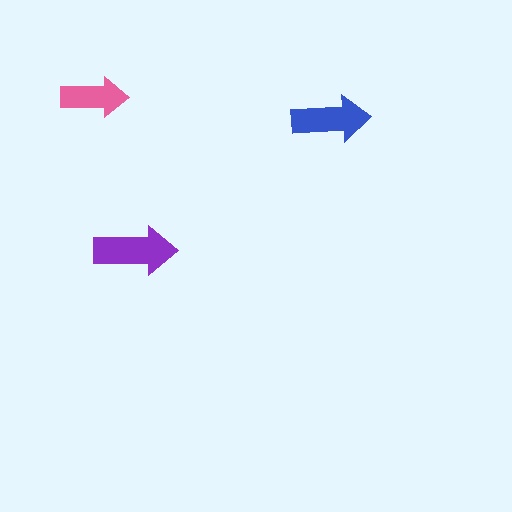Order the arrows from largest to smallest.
the purple one, the blue one, the pink one.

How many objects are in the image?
There are 3 objects in the image.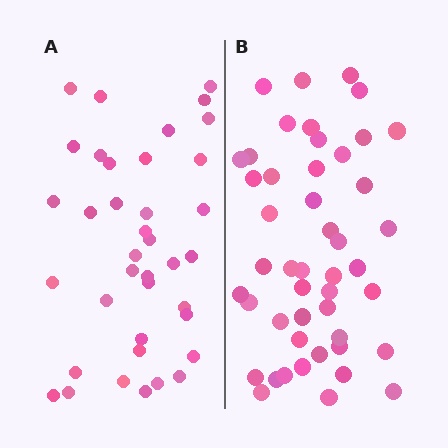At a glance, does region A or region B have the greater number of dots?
Region B (the right region) has more dots.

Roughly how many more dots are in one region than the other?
Region B has roughly 8 or so more dots than region A.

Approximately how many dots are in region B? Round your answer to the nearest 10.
About 50 dots. (The exact count is 47, which rounds to 50.)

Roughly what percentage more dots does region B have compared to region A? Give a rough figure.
About 25% more.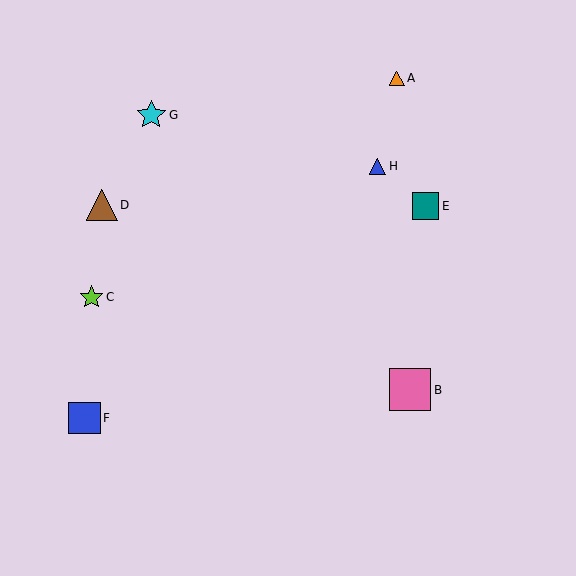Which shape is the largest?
The pink square (labeled B) is the largest.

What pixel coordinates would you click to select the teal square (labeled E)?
Click at (425, 206) to select the teal square E.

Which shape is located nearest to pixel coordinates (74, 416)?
The blue square (labeled F) at (84, 418) is nearest to that location.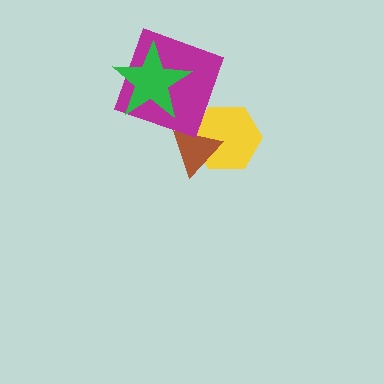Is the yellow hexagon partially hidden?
Yes, it is partially covered by another shape.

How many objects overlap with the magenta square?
1 object overlaps with the magenta square.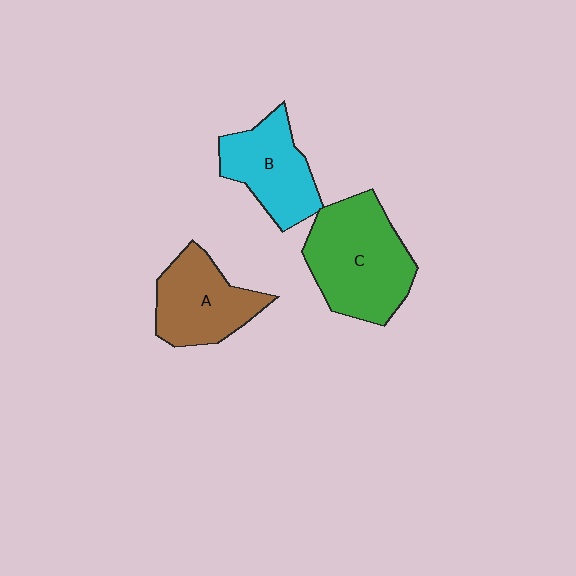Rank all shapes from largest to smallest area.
From largest to smallest: C (green), A (brown), B (cyan).